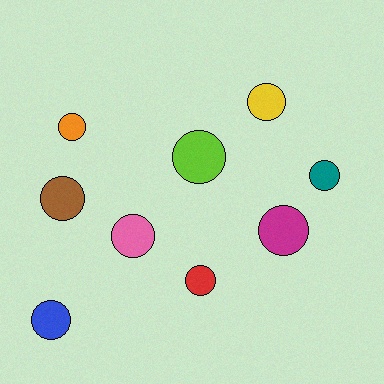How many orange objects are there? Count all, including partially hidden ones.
There is 1 orange object.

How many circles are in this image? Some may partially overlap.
There are 9 circles.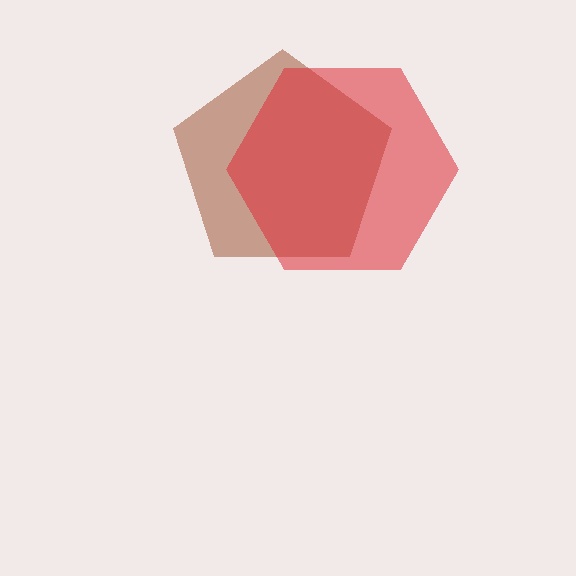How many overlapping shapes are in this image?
There are 2 overlapping shapes in the image.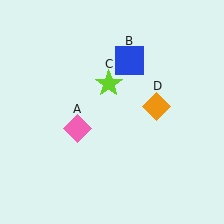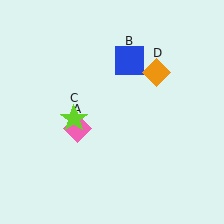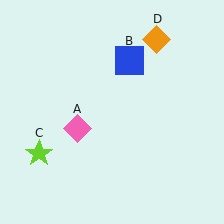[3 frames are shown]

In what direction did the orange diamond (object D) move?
The orange diamond (object D) moved up.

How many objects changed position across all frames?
2 objects changed position: lime star (object C), orange diamond (object D).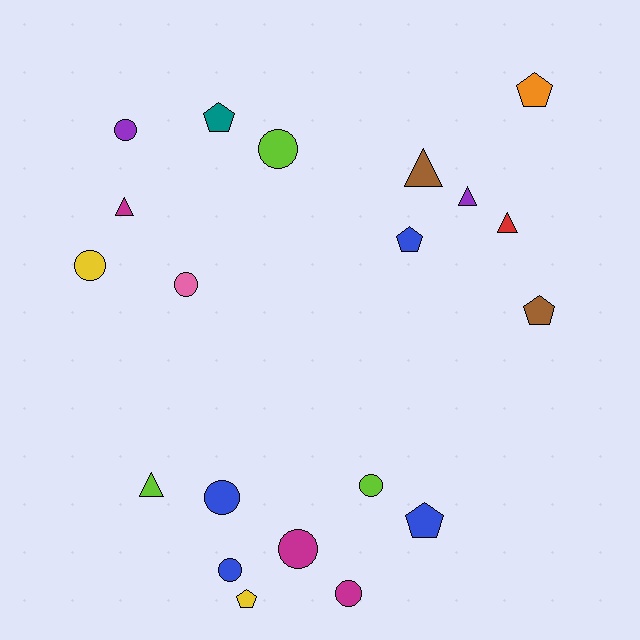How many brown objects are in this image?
There are 2 brown objects.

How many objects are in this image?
There are 20 objects.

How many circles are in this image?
There are 9 circles.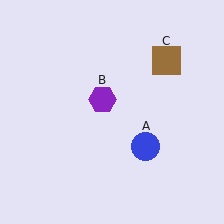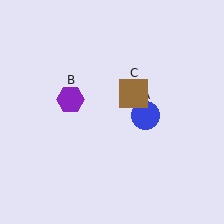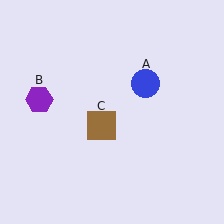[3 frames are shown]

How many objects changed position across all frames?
3 objects changed position: blue circle (object A), purple hexagon (object B), brown square (object C).